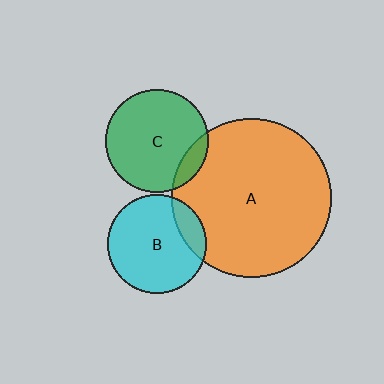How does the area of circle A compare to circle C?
Approximately 2.4 times.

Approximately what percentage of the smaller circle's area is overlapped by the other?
Approximately 15%.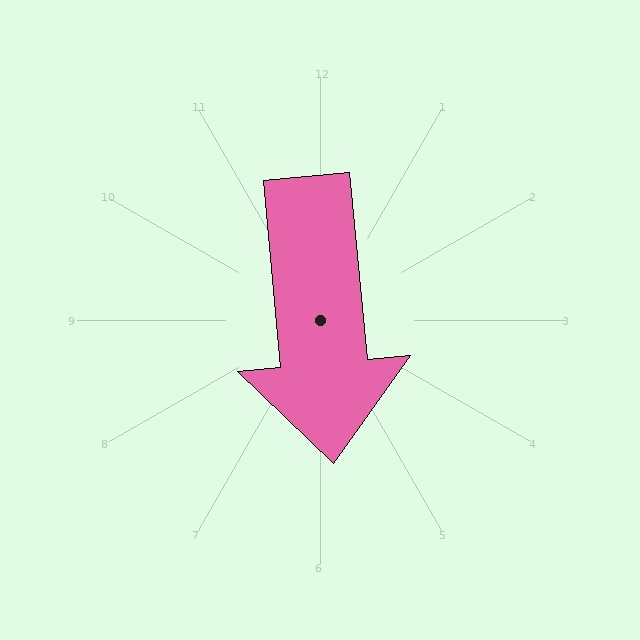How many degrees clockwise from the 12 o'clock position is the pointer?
Approximately 175 degrees.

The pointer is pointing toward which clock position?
Roughly 6 o'clock.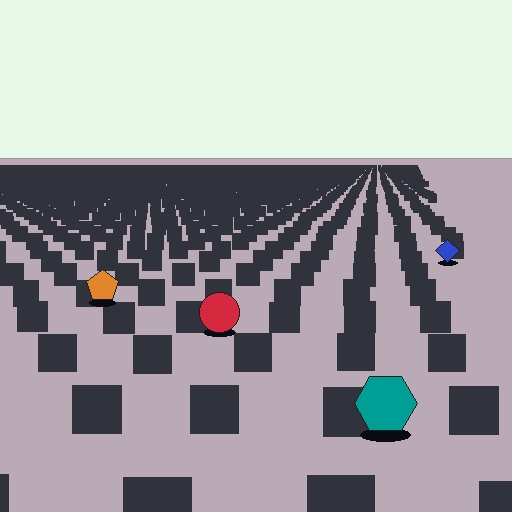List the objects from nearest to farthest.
From nearest to farthest: the teal hexagon, the red circle, the orange pentagon, the blue diamond.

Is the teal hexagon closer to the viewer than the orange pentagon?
Yes. The teal hexagon is closer — you can tell from the texture gradient: the ground texture is coarser near it.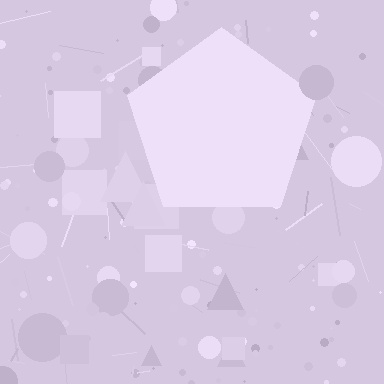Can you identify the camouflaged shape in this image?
The camouflaged shape is a pentagon.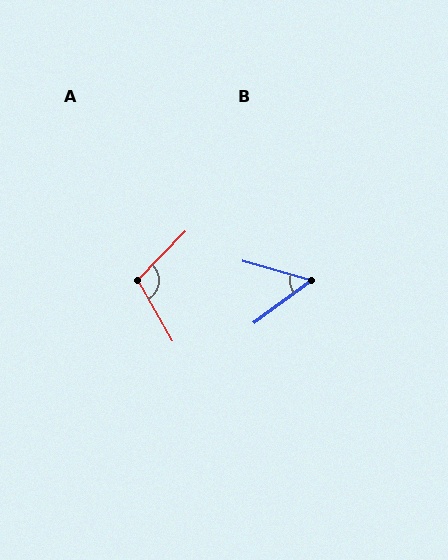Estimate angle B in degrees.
Approximately 52 degrees.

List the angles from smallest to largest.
B (52°), A (106°).